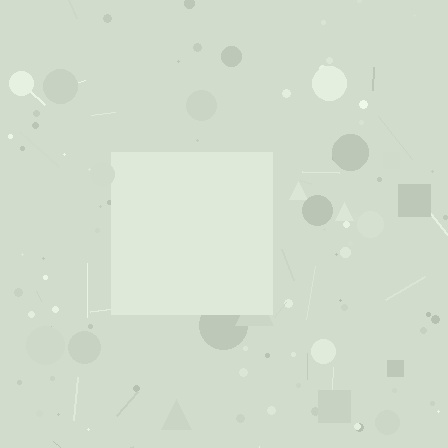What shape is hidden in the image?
A square is hidden in the image.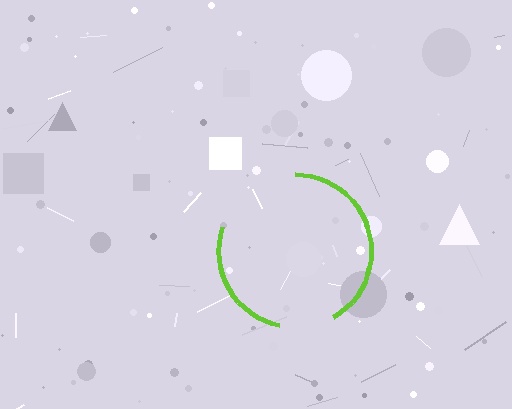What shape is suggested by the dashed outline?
The dashed outline suggests a circle.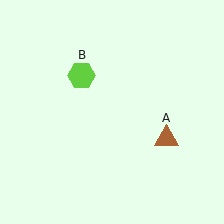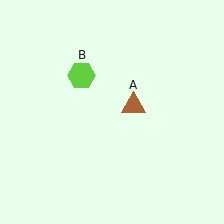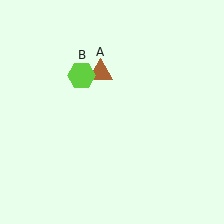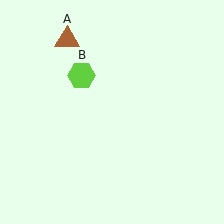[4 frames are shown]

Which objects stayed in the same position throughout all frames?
Lime hexagon (object B) remained stationary.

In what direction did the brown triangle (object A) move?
The brown triangle (object A) moved up and to the left.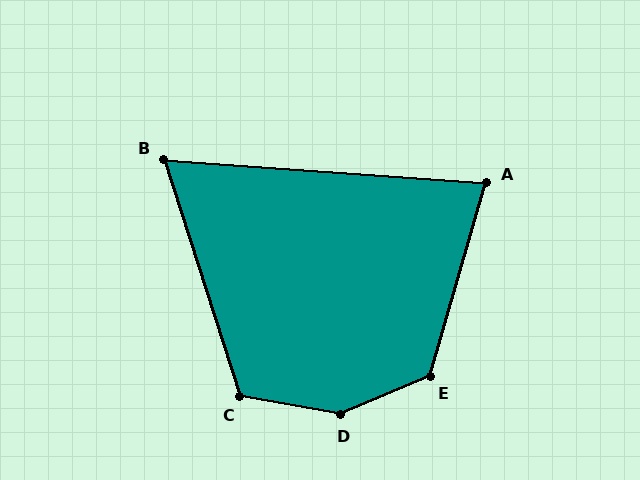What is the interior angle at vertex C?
Approximately 118 degrees (obtuse).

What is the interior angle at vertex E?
Approximately 129 degrees (obtuse).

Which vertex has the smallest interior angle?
B, at approximately 68 degrees.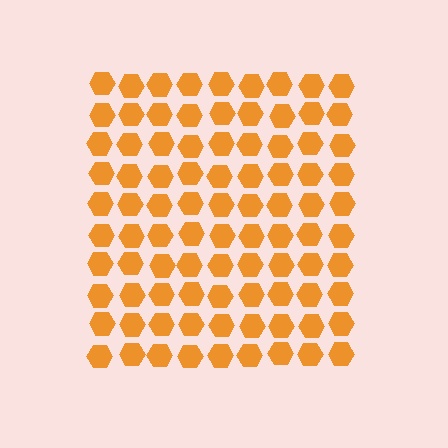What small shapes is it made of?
It is made of small hexagons.